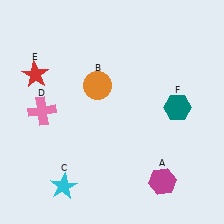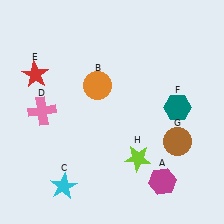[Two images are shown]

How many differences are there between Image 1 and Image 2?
There are 2 differences between the two images.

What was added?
A brown circle (G), a lime star (H) were added in Image 2.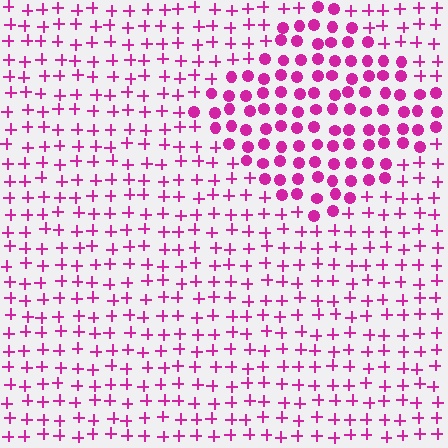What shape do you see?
I see a diamond.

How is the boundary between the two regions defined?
The boundary is defined by a change in element shape: circles inside vs. plus signs outside. All elements share the same color and spacing.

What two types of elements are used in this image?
The image uses circles inside the diamond region and plus signs outside it.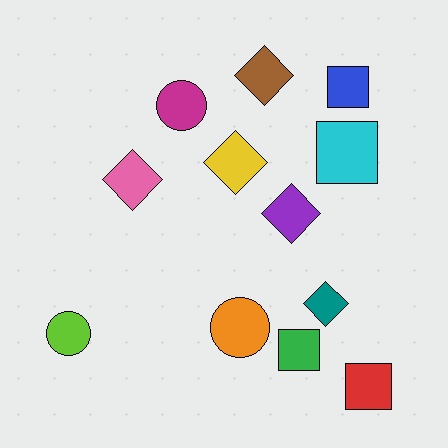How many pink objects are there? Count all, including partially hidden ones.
There is 1 pink object.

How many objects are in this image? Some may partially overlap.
There are 12 objects.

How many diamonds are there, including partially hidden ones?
There are 5 diamonds.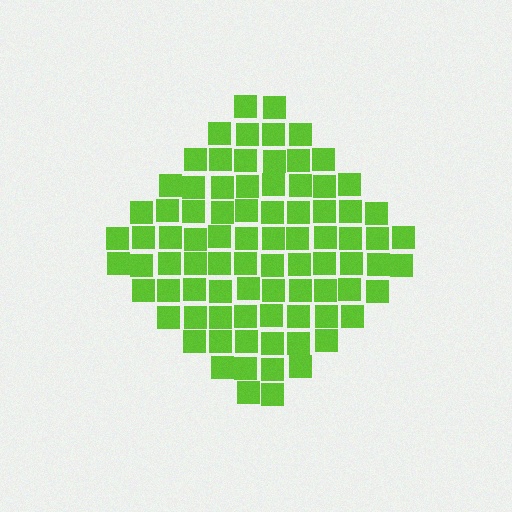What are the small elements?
The small elements are squares.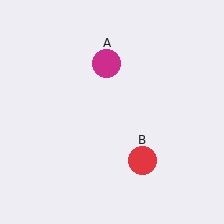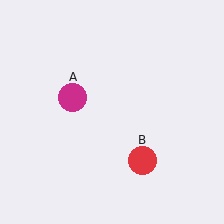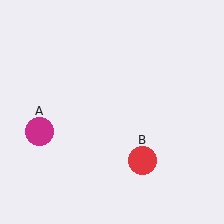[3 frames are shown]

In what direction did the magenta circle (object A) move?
The magenta circle (object A) moved down and to the left.